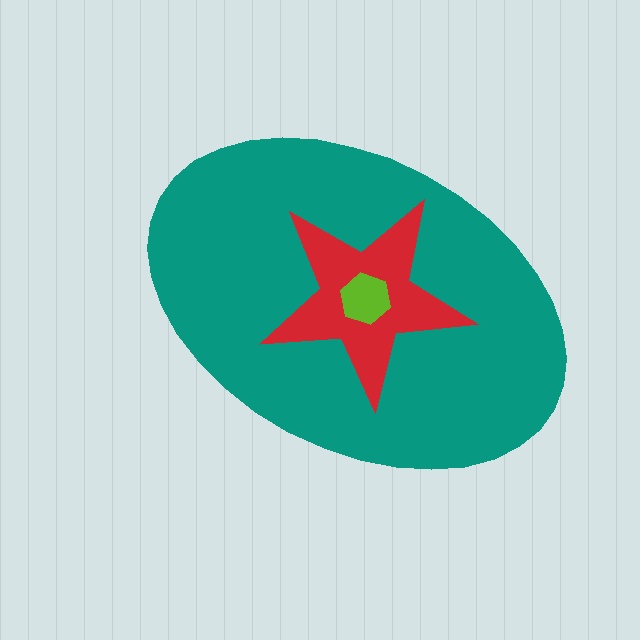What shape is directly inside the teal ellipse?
The red star.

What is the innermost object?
The lime hexagon.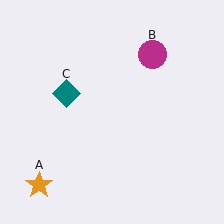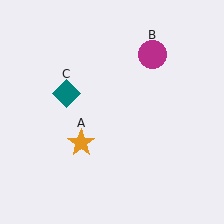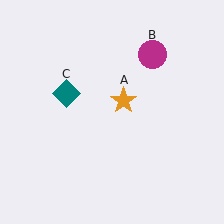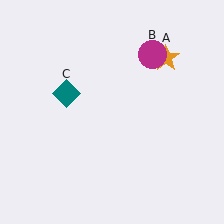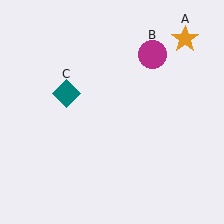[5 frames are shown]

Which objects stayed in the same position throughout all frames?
Magenta circle (object B) and teal diamond (object C) remained stationary.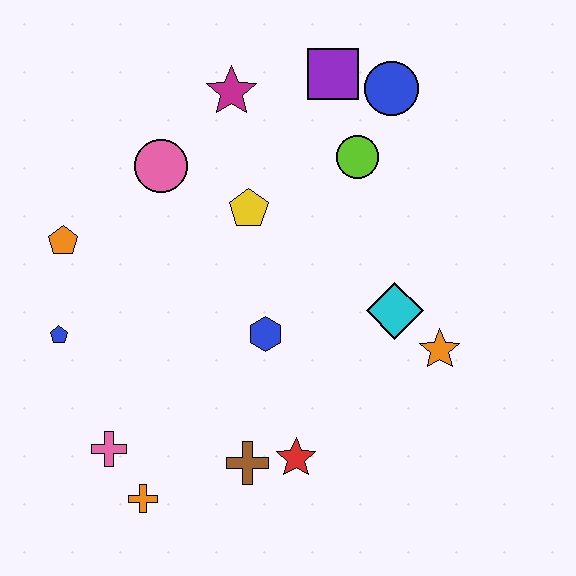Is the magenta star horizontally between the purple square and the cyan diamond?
No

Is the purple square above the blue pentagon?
Yes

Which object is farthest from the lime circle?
The orange cross is farthest from the lime circle.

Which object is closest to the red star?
The brown cross is closest to the red star.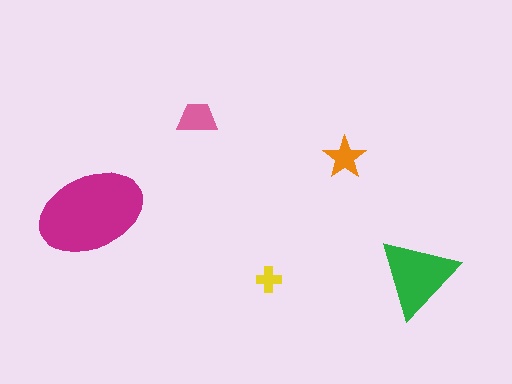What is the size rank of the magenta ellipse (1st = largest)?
1st.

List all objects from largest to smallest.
The magenta ellipse, the green triangle, the pink trapezoid, the orange star, the yellow cross.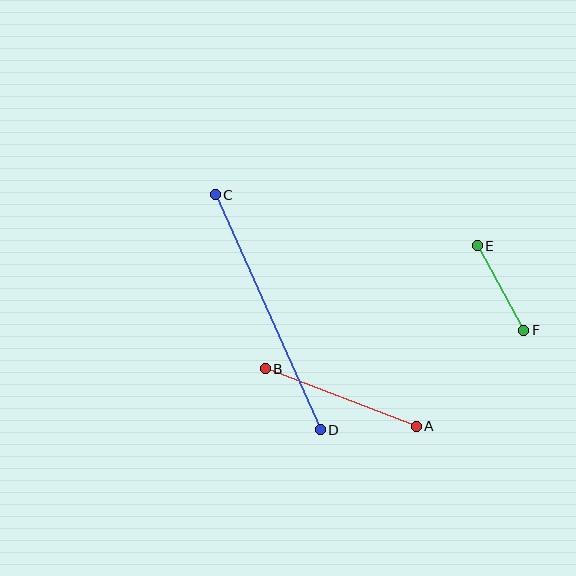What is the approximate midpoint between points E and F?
The midpoint is at approximately (500, 288) pixels.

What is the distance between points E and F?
The distance is approximately 96 pixels.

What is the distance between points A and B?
The distance is approximately 161 pixels.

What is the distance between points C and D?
The distance is approximately 257 pixels.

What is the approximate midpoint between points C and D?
The midpoint is at approximately (268, 312) pixels.